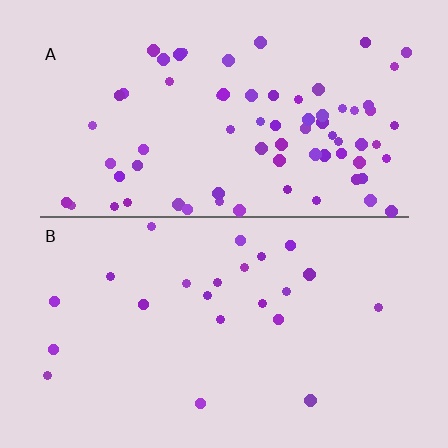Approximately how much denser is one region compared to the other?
Approximately 3.2× — region A over region B.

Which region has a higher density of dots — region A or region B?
A (the top).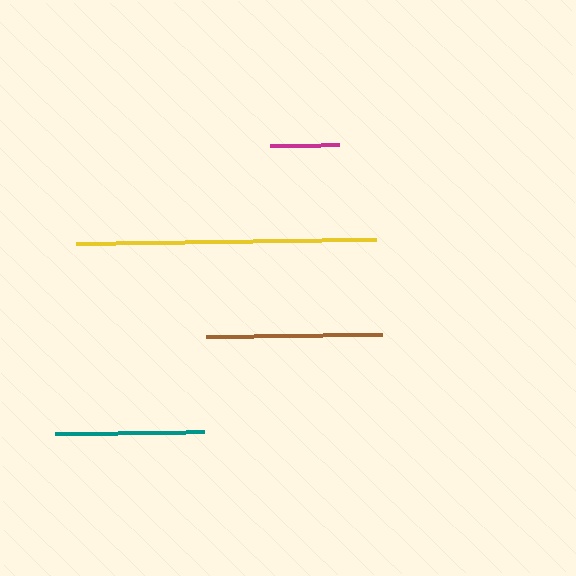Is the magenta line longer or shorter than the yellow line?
The yellow line is longer than the magenta line.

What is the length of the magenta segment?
The magenta segment is approximately 69 pixels long.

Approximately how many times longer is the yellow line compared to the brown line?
The yellow line is approximately 1.7 times the length of the brown line.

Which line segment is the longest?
The yellow line is the longest at approximately 300 pixels.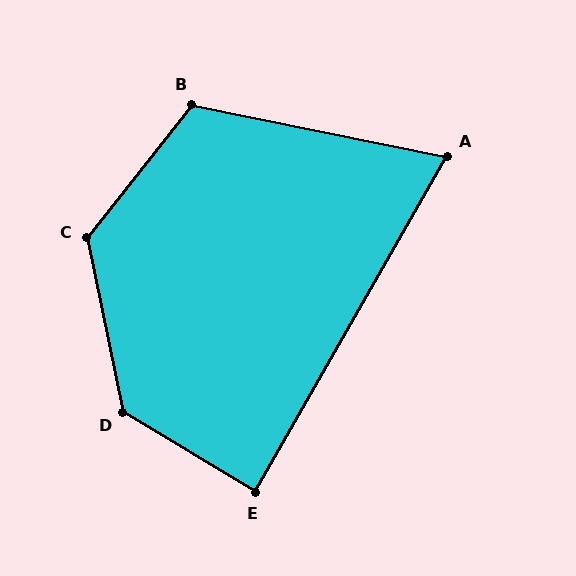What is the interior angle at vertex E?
Approximately 89 degrees (approximately right).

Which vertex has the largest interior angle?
D, at approximately 132 degrees.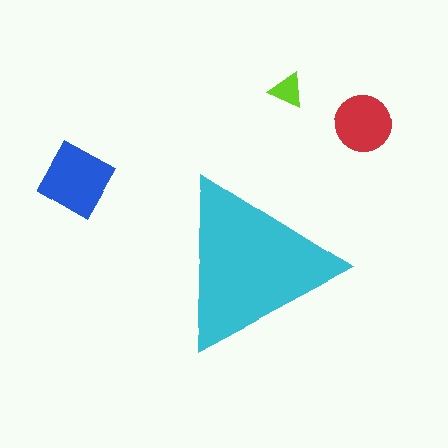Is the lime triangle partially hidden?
No, the lime triangle is fully visible.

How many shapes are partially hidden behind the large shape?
0 shapes are partially hidden.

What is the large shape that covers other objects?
A cyan triangle.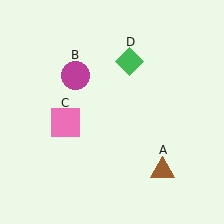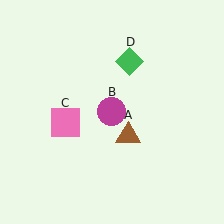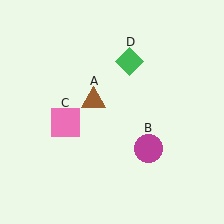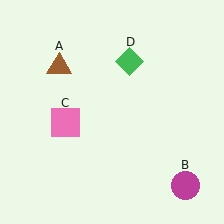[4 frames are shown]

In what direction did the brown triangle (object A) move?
The brown triangle (object A) moved up and to the left.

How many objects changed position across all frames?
2 objects changed position: brown triangle (object A), magenta circle (object B).